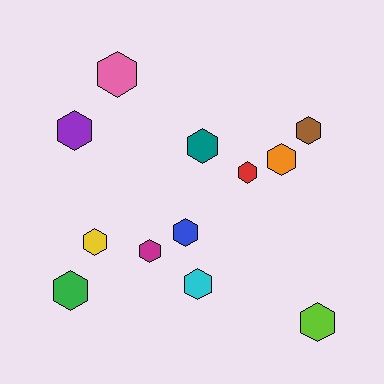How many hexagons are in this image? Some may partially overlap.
There are 12 hexagons.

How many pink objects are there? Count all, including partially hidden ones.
There is 1 pink object.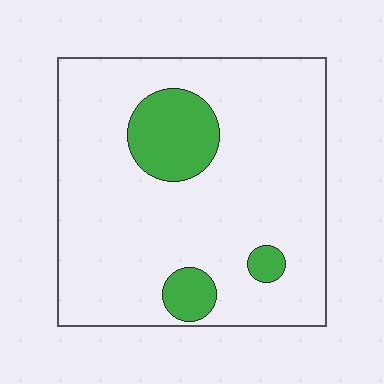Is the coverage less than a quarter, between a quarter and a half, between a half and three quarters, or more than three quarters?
Less than a quarter.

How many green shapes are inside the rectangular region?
3.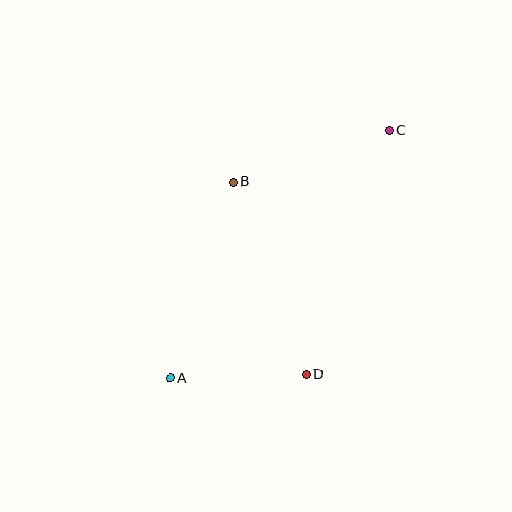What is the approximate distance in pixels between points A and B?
The distance between A and B is approximately 206 pixels.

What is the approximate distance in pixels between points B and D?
The distance between B and D is approximately 205 pixels.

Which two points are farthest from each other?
Points A and C are farthest from each other.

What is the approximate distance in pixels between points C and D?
The distance between C and D is approximately 258 pixels.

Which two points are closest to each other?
Points A and D are closest to each other.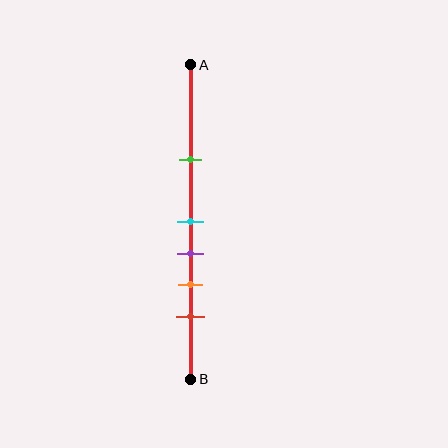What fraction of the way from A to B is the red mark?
The red mark is approximately 80% (0.8) of the way from A to B.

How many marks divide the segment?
There are 5 marks dividing the segment.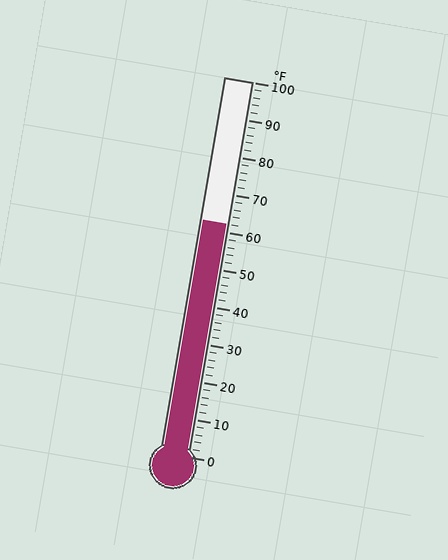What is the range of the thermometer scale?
The thermometer scale ranges from 0°F to 100°F.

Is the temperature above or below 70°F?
The temperature is below 70°F.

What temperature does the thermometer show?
The thermometer shows approximately 62°F.